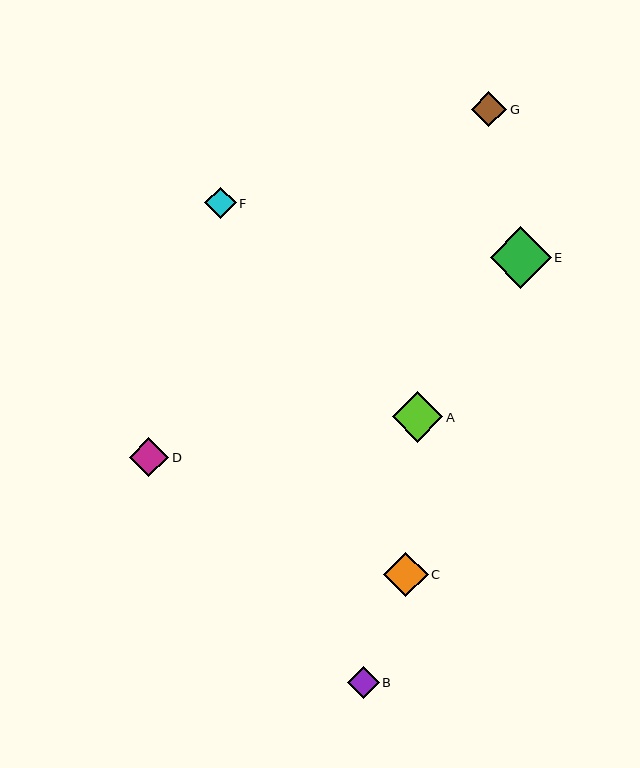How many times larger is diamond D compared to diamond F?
Diamond D is approximately 1.3 times the size of diamond F.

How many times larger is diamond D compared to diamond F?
Diamond D is approximately 1.3 times the size of diamond F.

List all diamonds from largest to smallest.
From largest to smallest: E, A, C, D, G, B, F.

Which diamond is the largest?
Diamond E is the largest with a size of approximately 61 pixels.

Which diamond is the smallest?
Diamond F is the smallest with a size of approximately 31 pixels.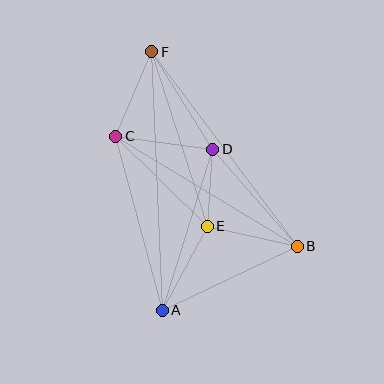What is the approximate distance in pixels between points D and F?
The distance between D and F is approximately 115 pixels.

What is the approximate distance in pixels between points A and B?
The distance between A and B is approximately 149 pixels.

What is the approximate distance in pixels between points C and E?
The distance between C and E is approximately 129 pixels.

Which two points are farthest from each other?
Points A and F are farthest from each other.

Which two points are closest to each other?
Points D and E are closest to each other.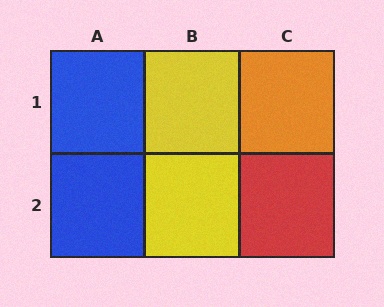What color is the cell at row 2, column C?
Red.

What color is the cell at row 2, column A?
Blue.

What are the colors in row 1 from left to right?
Blue, yellow, orange.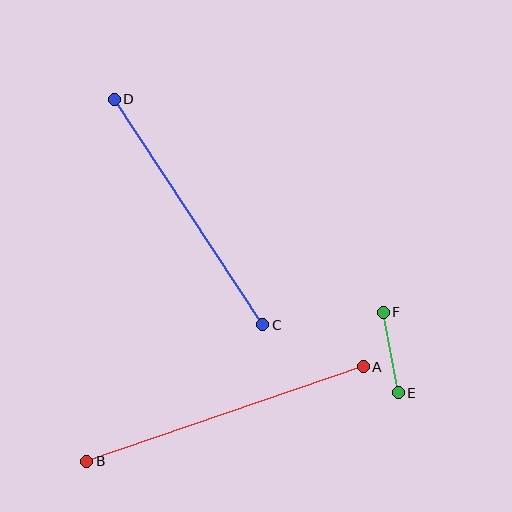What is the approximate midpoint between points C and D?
The midpoint is at approximately (189, 212) pixels.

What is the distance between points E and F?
The distance is approximately 82 pixels.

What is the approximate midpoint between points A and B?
The midpoint is at approximately (225, 414) pixels.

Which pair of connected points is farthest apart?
Points A and B are farthest apart.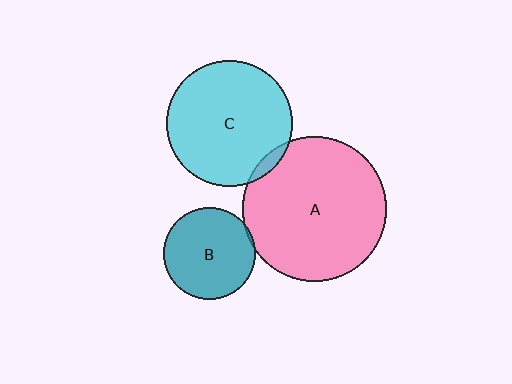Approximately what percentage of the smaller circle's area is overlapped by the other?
Approximately 5%.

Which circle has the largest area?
Circle A (pink).